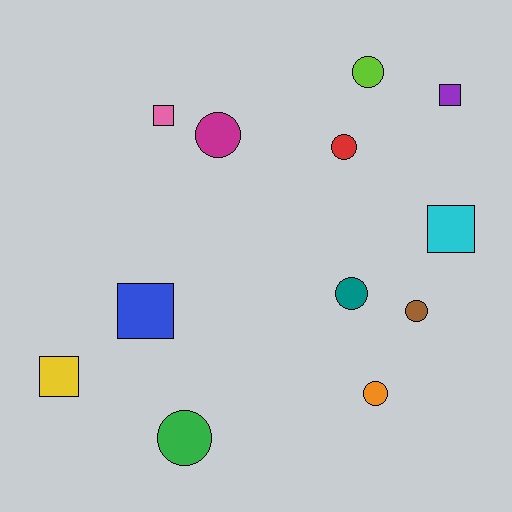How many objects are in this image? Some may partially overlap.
There are 12 objects.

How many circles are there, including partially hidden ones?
There are 7 circles.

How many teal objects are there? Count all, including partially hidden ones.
There is 1 teal object.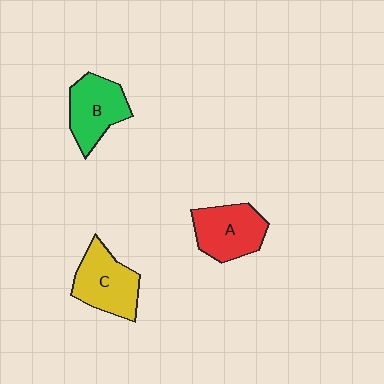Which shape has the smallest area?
Shape B (green).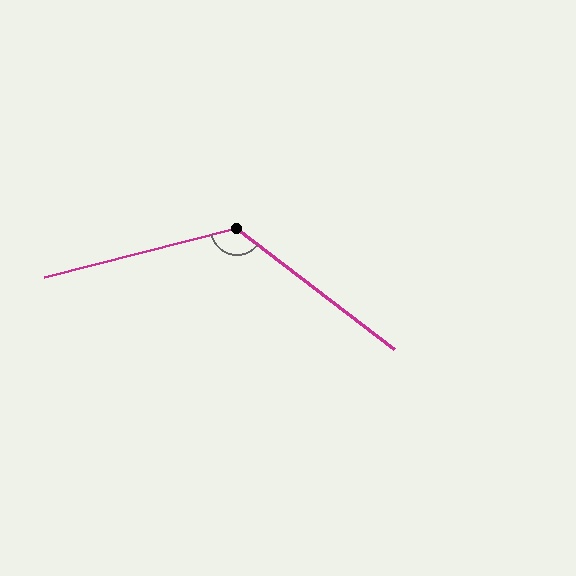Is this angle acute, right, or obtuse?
It is obtuse.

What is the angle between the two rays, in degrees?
Approximately 128 degrees.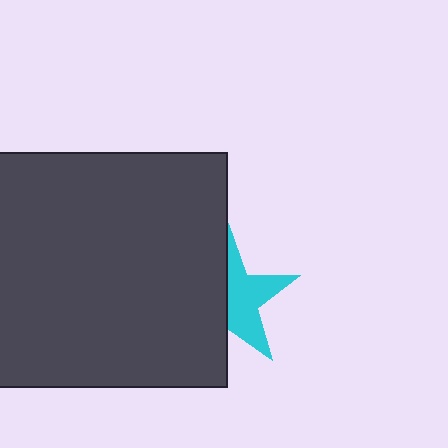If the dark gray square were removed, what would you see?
You would see the complete cyan star.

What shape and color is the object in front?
The object in front is a dark gray square.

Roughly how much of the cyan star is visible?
About half of it is visible (roughly 51%).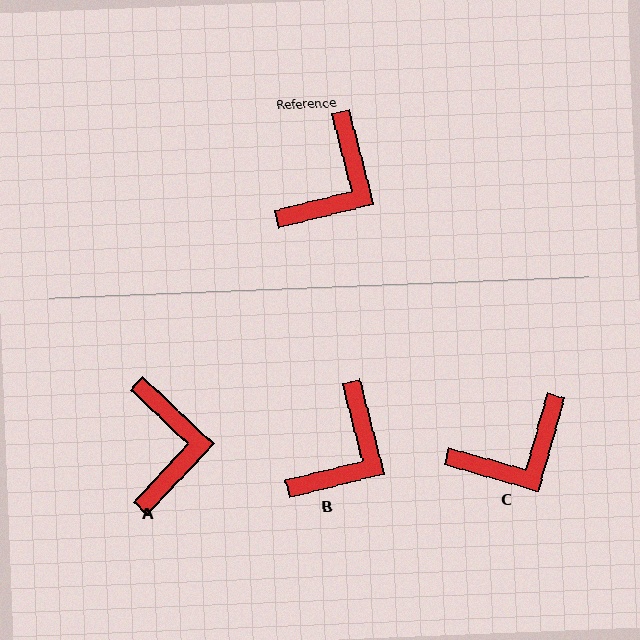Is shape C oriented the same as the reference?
No, it is off by about 30 degrees.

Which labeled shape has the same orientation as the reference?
B.